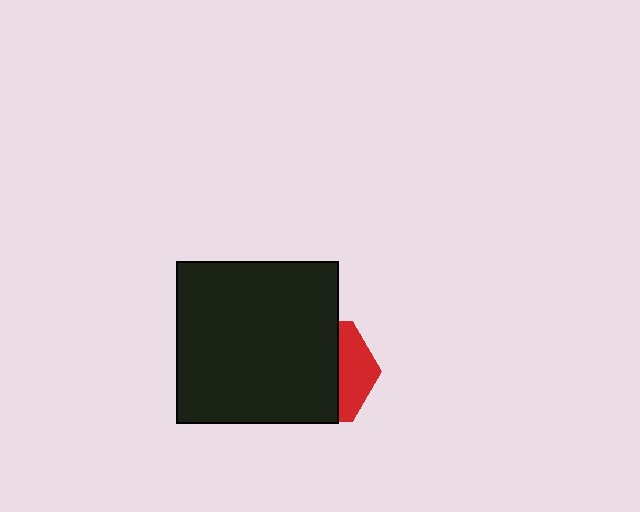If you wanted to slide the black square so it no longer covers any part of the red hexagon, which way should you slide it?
Slide it left — that is the most direct way to separate the two shapes.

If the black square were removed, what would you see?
You would see the complete red hexagon.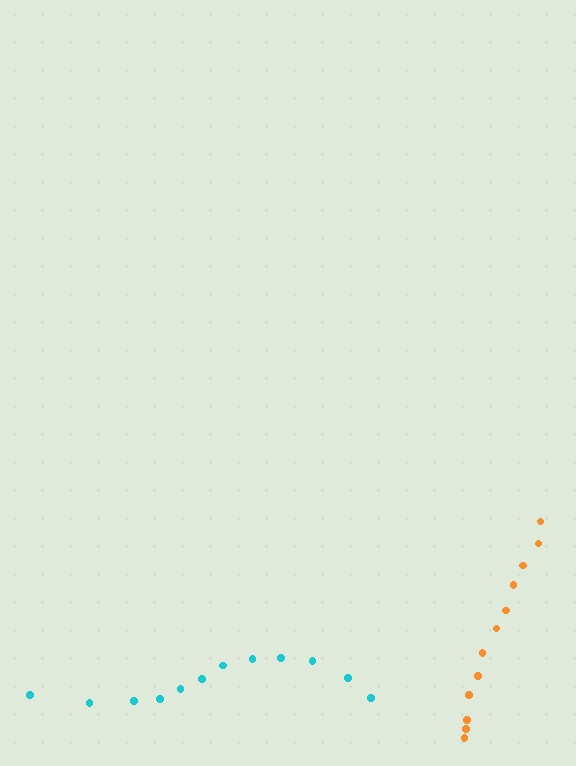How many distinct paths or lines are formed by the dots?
There are 2 distinct paths.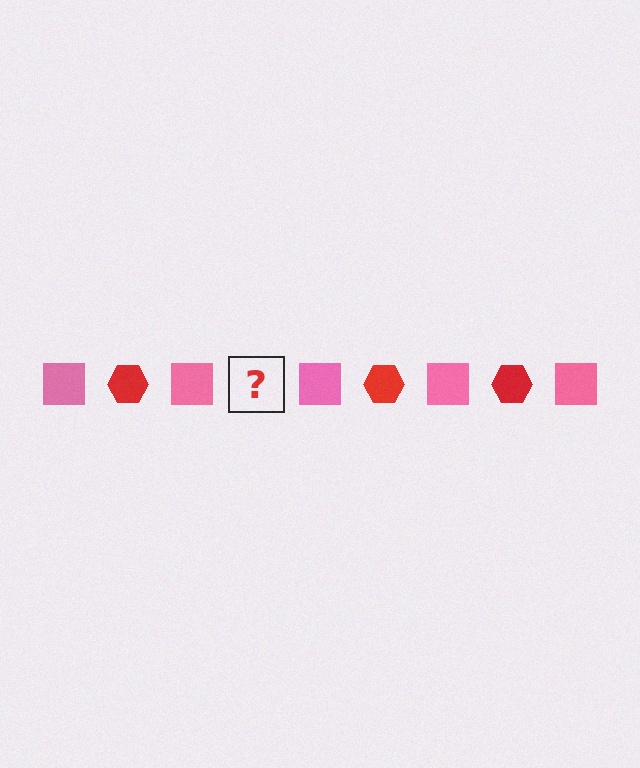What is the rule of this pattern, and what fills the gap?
The rule is that the pattern alternates between pink square and red hexagon. The gap should be filled with a red hexagon.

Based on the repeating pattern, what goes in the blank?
The blank should be a red hexagon.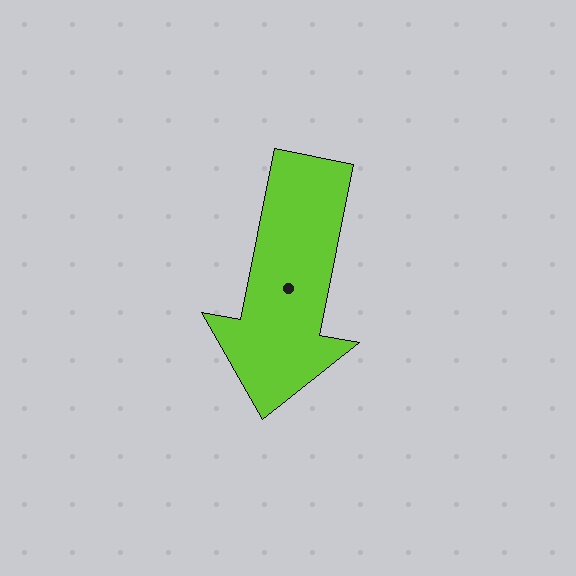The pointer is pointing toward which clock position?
Roughly 6 o'clock.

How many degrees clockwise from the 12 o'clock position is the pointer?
Approximately 191 degrees.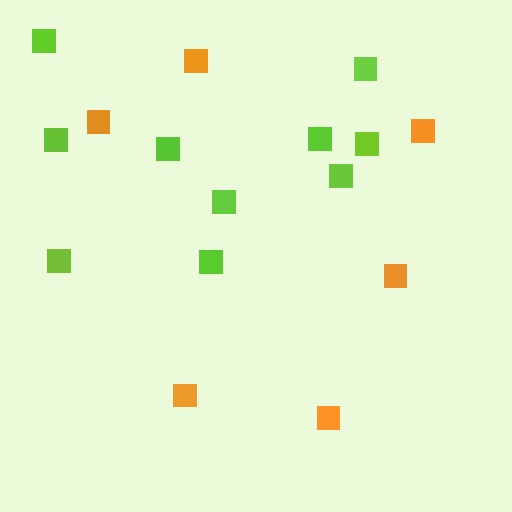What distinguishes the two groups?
There are 2 groups: one group of orange squares (6) and one group of lime squares (10).